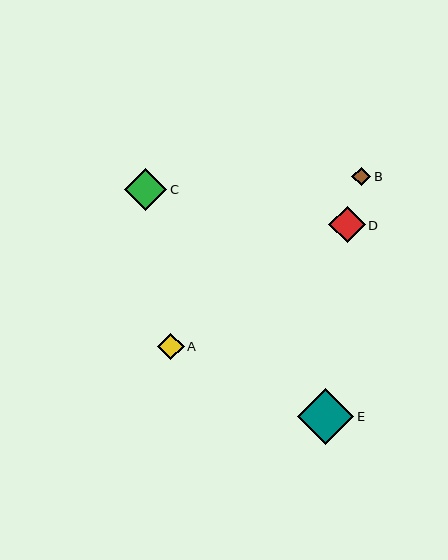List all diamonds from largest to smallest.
From largest to smallest: E, C, D, A, B.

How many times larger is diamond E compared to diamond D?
Diamond E is approximately 1.5 times the size of diamond D.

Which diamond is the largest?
Diamond E is the largest with a size of approximately 56 pixels.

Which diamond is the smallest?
Diamond B is the smallest with a size of approximately 19 pixels.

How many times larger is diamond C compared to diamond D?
Diamond C is approximately 1.2 times the size of diamond D.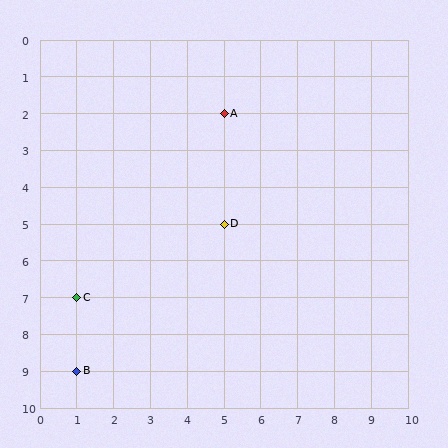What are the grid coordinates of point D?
Point D is at grid coordinates (5, 5).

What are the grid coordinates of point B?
Point B is at grid coordinates (1, 9).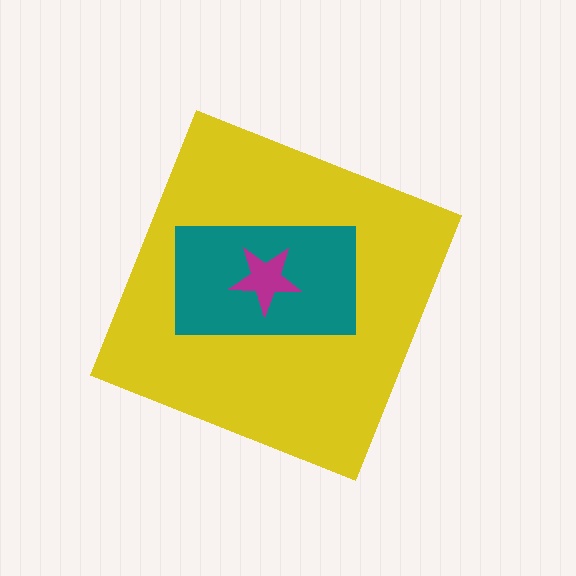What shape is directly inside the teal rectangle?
The magenta star.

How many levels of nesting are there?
3.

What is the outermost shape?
The yellow diamond.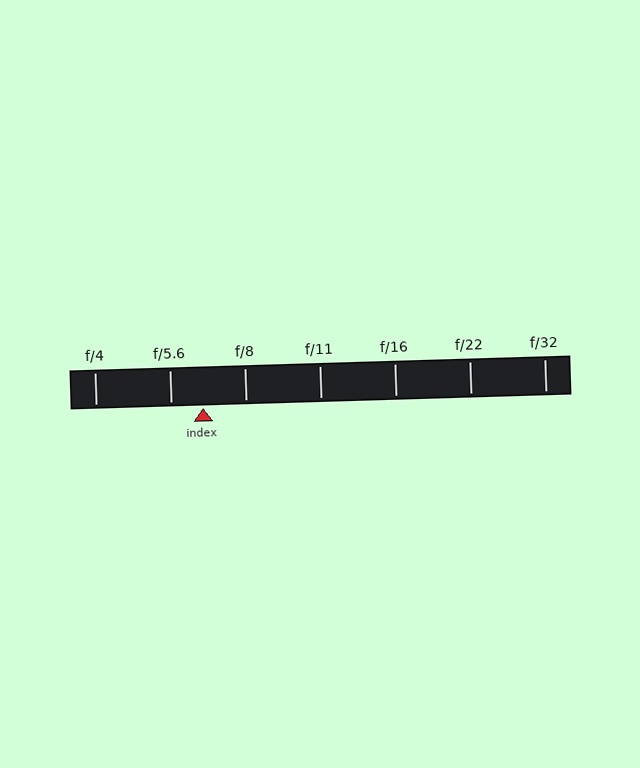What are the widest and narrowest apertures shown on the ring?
The widest aperture shown is f/4 and the narrowest is f/32.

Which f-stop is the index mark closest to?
The index mark is closest to f/5.6.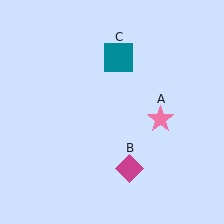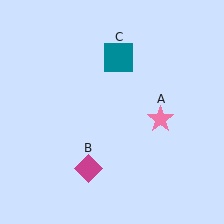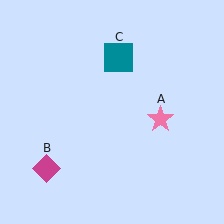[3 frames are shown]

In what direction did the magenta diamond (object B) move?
The magenta diamond (object B) moved left.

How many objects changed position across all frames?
1 object changed position: magenta diamond (object B).